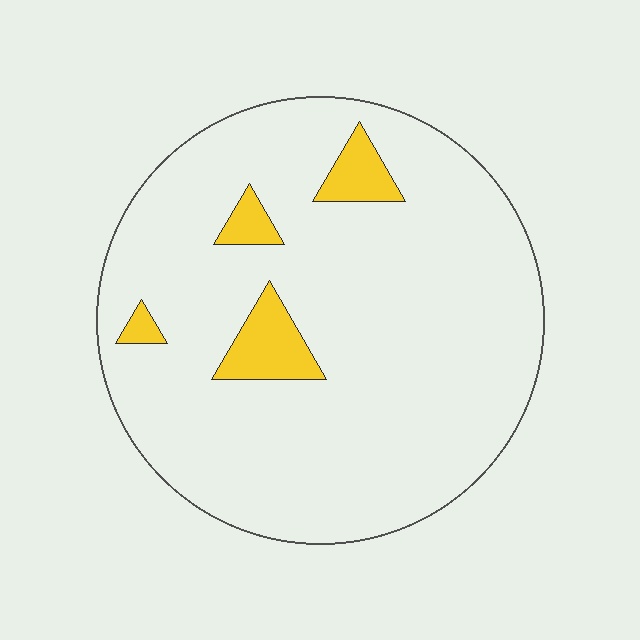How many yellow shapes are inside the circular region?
4.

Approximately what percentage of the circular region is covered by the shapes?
Approximately 10%.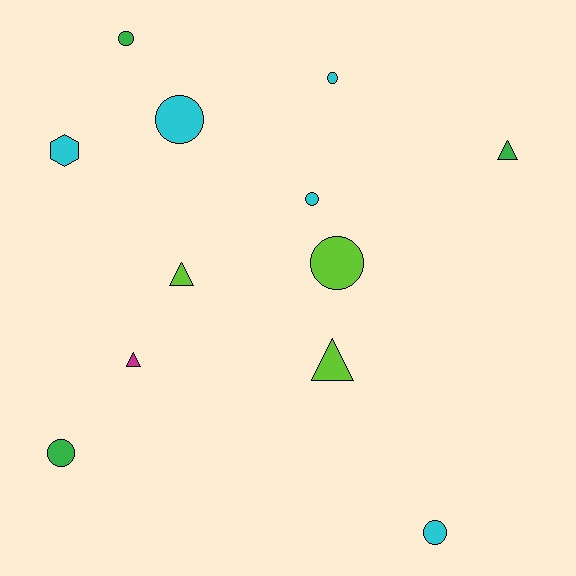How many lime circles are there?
There is 1 lime circle.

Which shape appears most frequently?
Circle, with 7 objects.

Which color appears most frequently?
Cyan, with 5 objects.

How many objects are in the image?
There are 12 objects.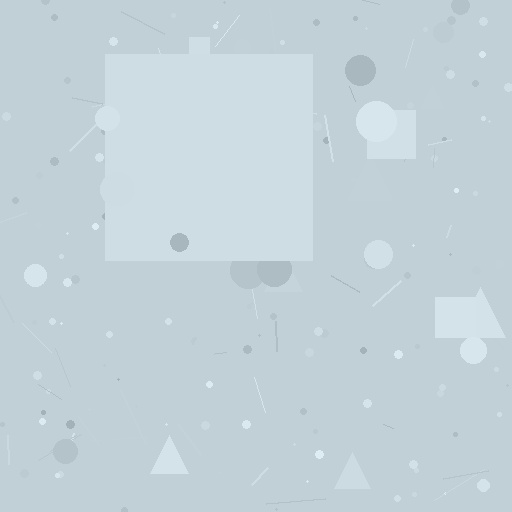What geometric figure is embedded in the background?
A square is embedded in the background.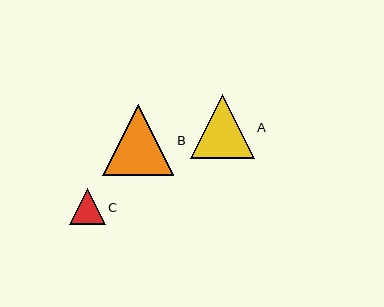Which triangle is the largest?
Triangle B is the largest with a size of approximately 71 pixels.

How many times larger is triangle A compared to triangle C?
Triangle A is approximately 1.8 times the size of triangle C.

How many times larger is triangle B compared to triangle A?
Triangle B is approximately 1.1 times the size of triangle A.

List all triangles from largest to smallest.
From largest to smallest: B, A, C.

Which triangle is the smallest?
Triangle C is the smallest with a size of approximately 36 pixels.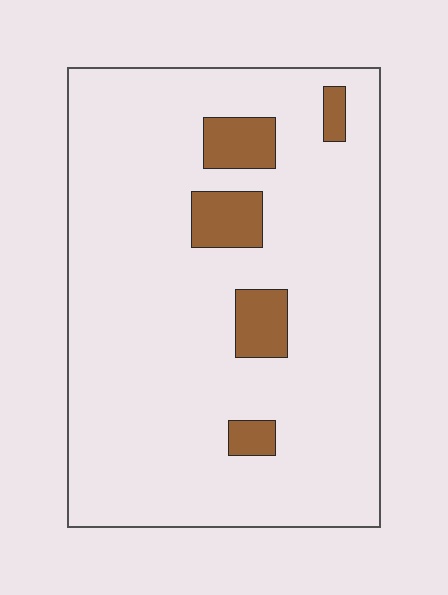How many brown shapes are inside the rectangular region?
5.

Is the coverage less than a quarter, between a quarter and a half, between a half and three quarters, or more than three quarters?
Less than a quarter.